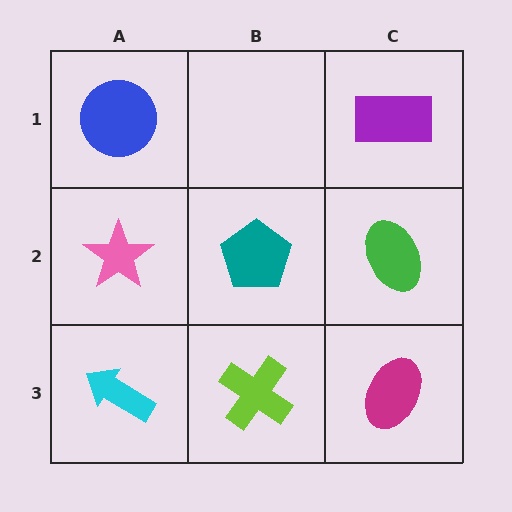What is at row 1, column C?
A purple rectangle.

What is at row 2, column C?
A green ellipse.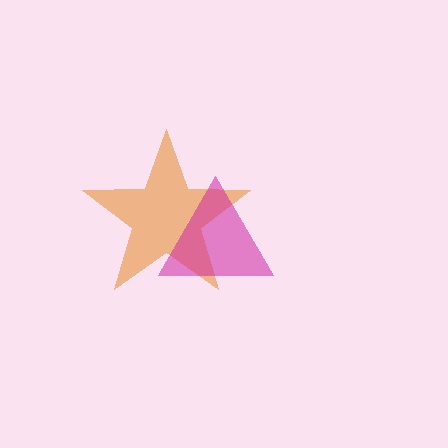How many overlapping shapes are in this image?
There are 2 overlapping shapes in the image.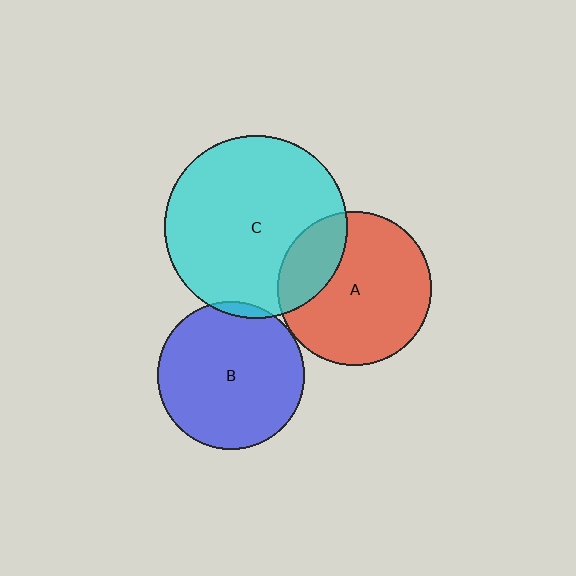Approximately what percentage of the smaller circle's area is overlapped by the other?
Approximately 25%.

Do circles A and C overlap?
Yes.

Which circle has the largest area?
Circle C (cyan).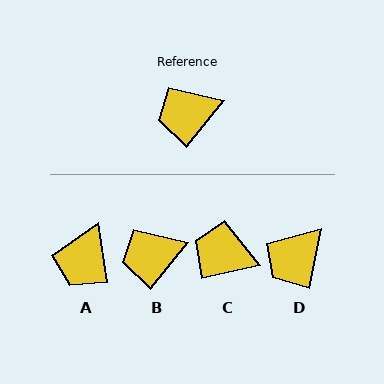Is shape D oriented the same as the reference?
No, it is off by about 28 degrees.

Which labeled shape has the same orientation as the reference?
B.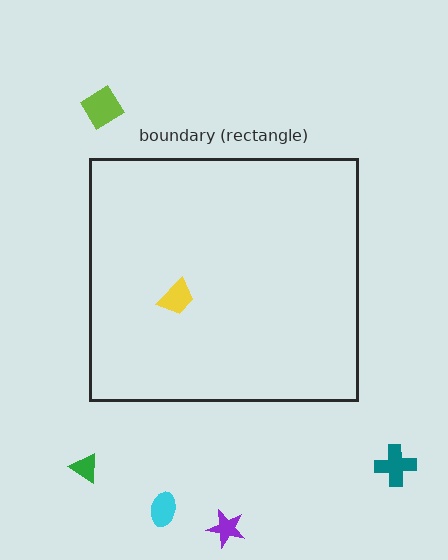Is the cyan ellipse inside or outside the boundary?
Outside.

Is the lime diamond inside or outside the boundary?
Outside.